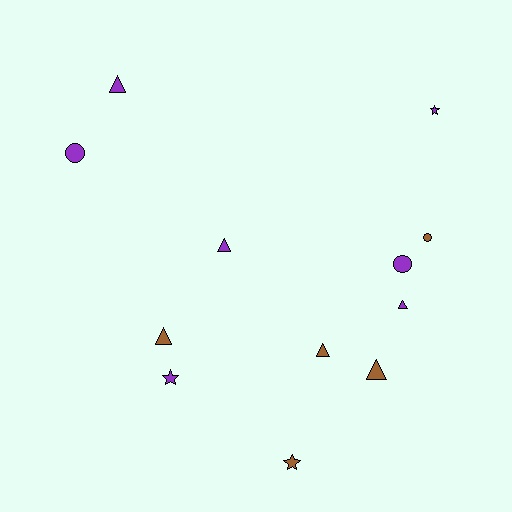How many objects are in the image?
There are 12 objects.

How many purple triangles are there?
There are 3 purple triangles.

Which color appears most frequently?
Purple, with 7 objects.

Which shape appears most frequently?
Triangle, with 6 objects.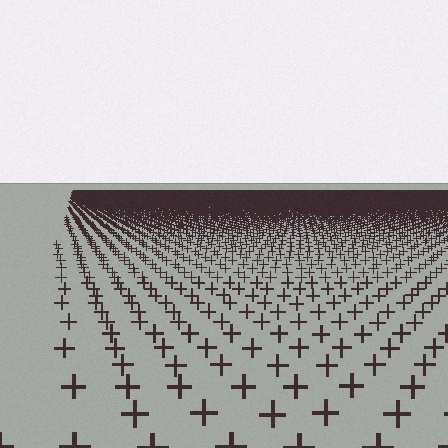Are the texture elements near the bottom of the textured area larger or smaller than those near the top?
Larger. Near the bottom, elements are closer to the viewer and appear at a bigger on-screen size.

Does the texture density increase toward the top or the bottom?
Density increases toward the top.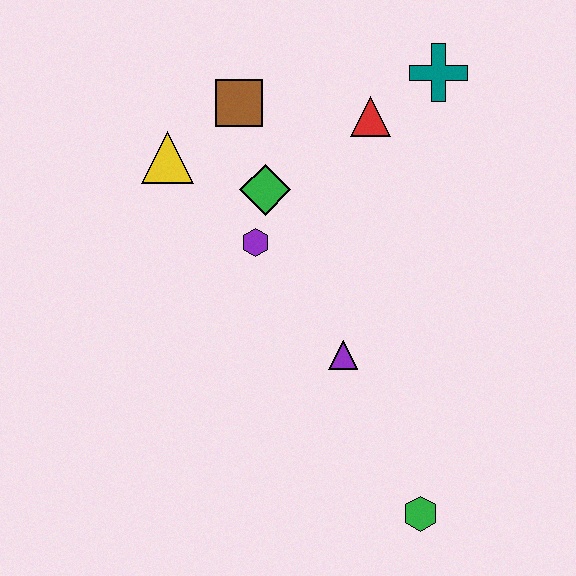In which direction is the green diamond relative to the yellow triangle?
The green diamond is to the right of the yellow triangle.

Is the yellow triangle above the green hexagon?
Yes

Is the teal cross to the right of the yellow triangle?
Yes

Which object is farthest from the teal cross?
The green hexagon is farthest from the teal cross.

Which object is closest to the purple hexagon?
The green diamond is closest to the purple hexagon.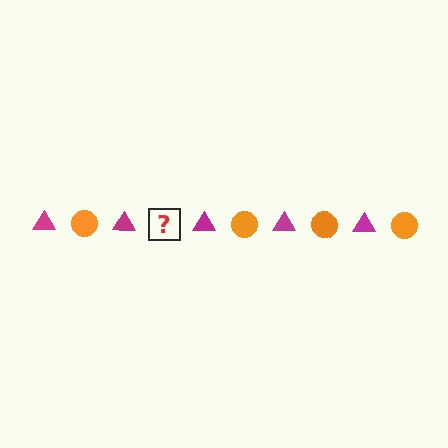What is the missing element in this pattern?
The missing element is an orange circle.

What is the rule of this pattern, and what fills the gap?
The rule is that the pattern alternates between magenta triangle and orange circle. The gap should be filled with an orange circle.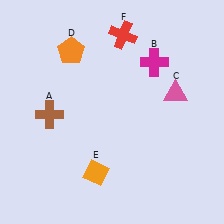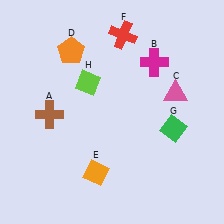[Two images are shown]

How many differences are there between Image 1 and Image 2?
There are 2 differences between the two images.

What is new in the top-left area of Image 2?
A lime diamond (H) was added in the top-left area of Image 2.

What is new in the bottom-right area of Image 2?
A green diamond (G) was added in the bottom-right area of Image 2.